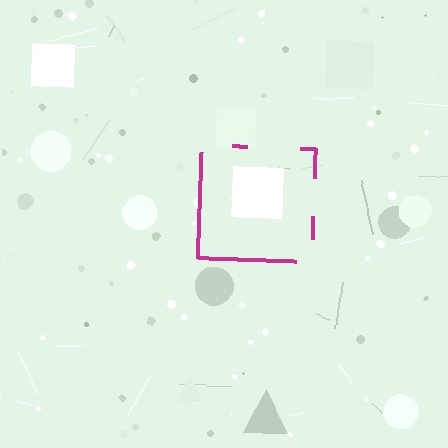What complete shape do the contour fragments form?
The contour fragments form a square.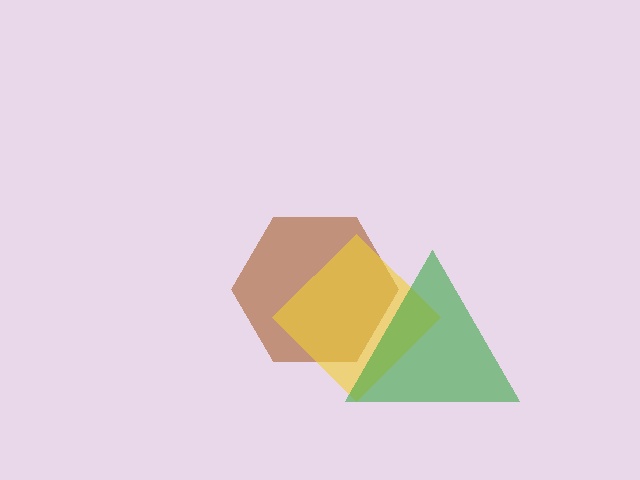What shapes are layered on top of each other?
The layered shapes are: a brown hexagon, a yellow diamond, a green triangle.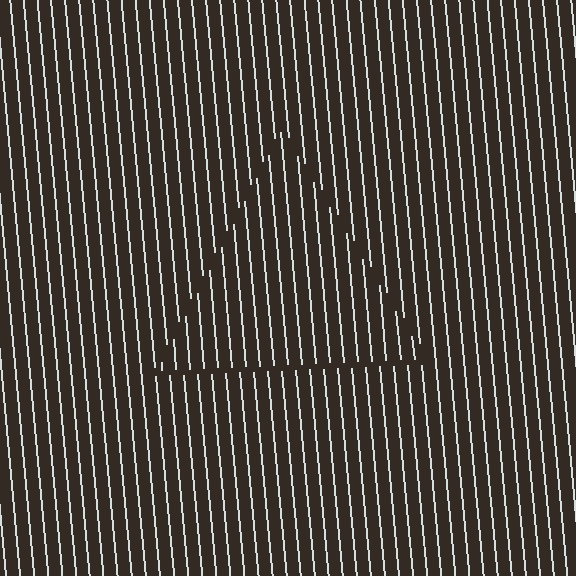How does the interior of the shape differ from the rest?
The interior of the shape contains the same grating, shifted by half a period — the contour is defined by the phase discontinuity where line-ends from the inner and outer gratings abut.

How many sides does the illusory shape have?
3 sides — the line-ends trace a triangle.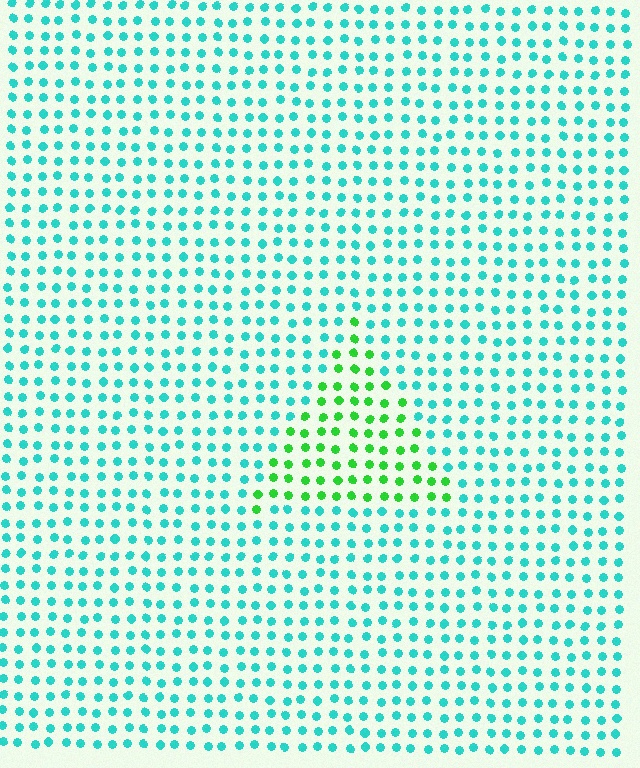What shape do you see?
I see a triangle.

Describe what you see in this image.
The image is filled with small cyan elements in a uniform arrangement. A triangle-shaped region is visible where the elements are tinted to a slightly different hue, forming a subtle color boundary.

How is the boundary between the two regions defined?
The boundary is defined purely by a slight shift in hue (about 52 degrees). Spacing, size, and orientation are identical on both sides.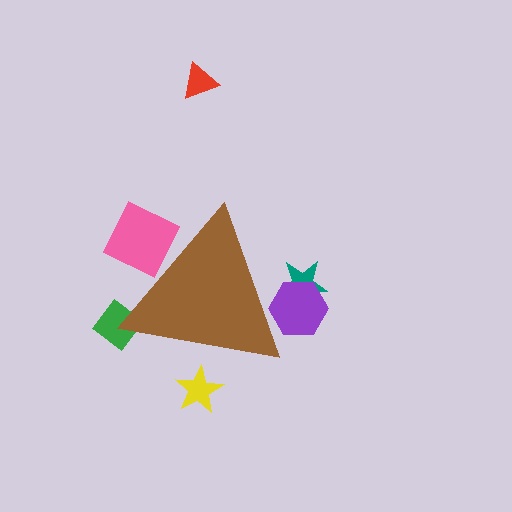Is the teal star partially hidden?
Yes, the teal star is partially hidden behind the brown triangle.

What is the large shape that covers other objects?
A brown triangle.